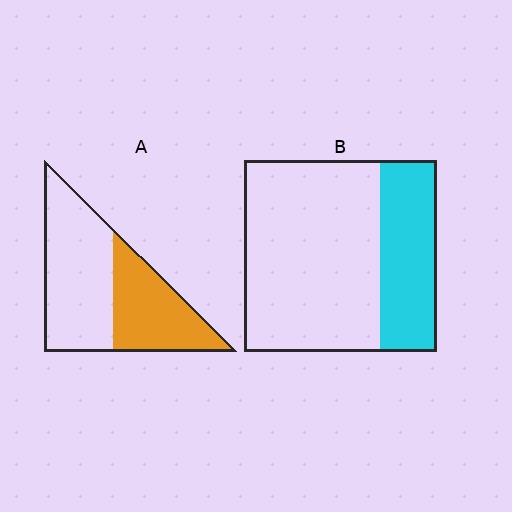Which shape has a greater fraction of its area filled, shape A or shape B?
Shape A.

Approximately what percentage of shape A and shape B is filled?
A is approximately 40% and B is approximately 30%.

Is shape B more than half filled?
No.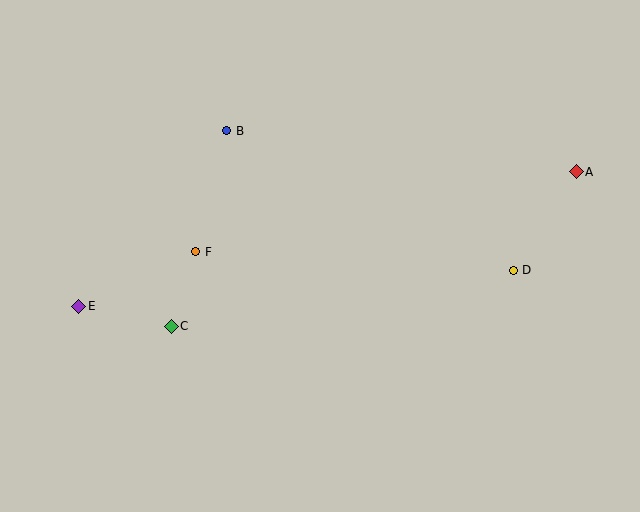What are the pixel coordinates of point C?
Point C is at (171, 326).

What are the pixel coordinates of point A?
Point A is at (576, 172).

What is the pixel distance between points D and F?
The distance between D and F is 318 pixels.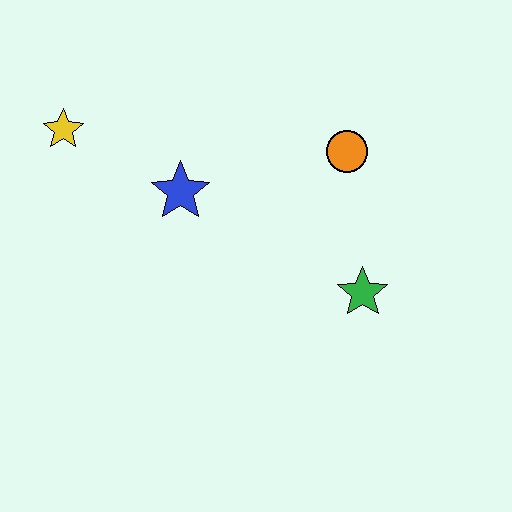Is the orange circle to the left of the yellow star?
No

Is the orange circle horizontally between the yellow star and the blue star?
No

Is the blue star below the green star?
No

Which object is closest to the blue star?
The yellow star is closest to the blue star.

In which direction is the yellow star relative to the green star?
The yellow star is to the left of the green star.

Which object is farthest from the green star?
The yellow star is farthest from the green star.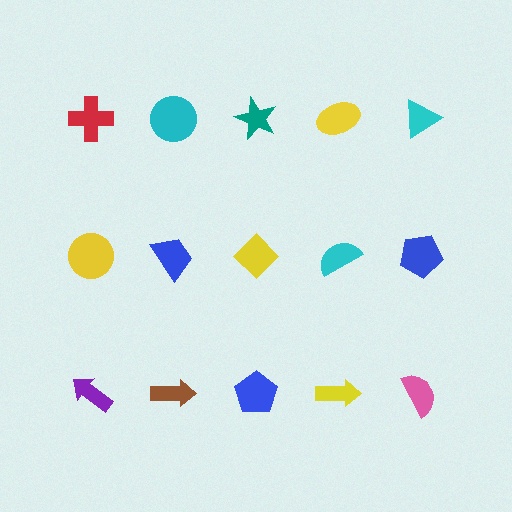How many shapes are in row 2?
5 shapes.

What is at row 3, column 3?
A blue pentagon.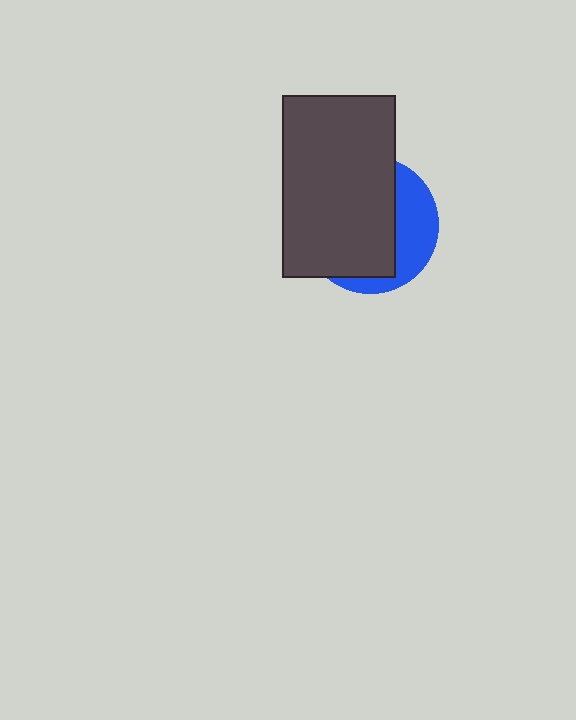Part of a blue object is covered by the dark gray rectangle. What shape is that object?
It is a circle.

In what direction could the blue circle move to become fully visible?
The blue circle could move right. That would shift it out from behind the dark gray rectangle entirely.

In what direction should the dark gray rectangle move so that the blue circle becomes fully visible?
The dark gray rectangle should move left. That is the shortest direction to clear the overlap and leave the blue circle fully visible.